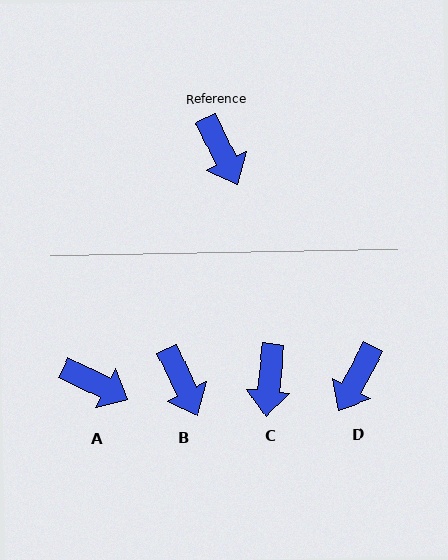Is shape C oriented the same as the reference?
No, it is off by about 32 degrees.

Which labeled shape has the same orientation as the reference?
B.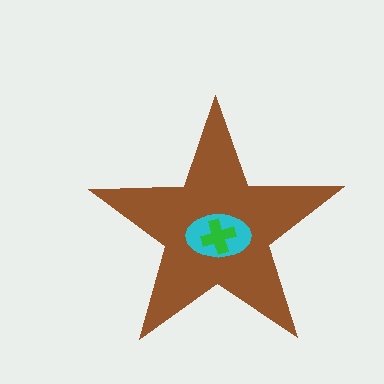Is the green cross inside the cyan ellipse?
Yes.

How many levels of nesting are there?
3.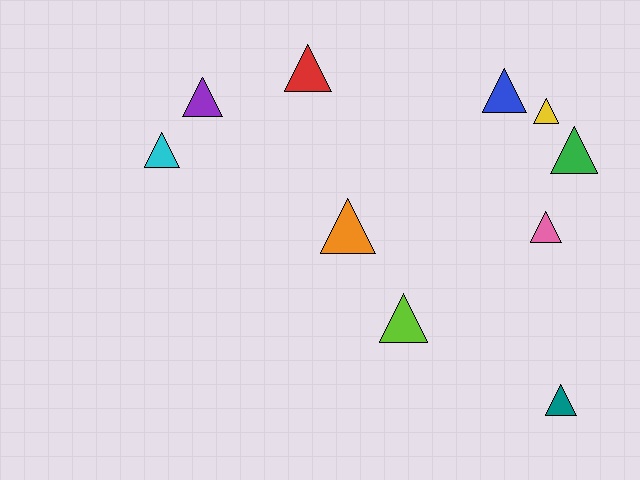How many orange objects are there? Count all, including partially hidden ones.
There is 1 orange object.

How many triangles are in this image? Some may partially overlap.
There are 10 triangles.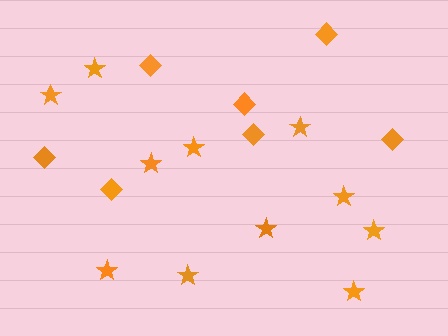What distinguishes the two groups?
There are 2 groups: one group of diamonds (7) and one group of stars (11).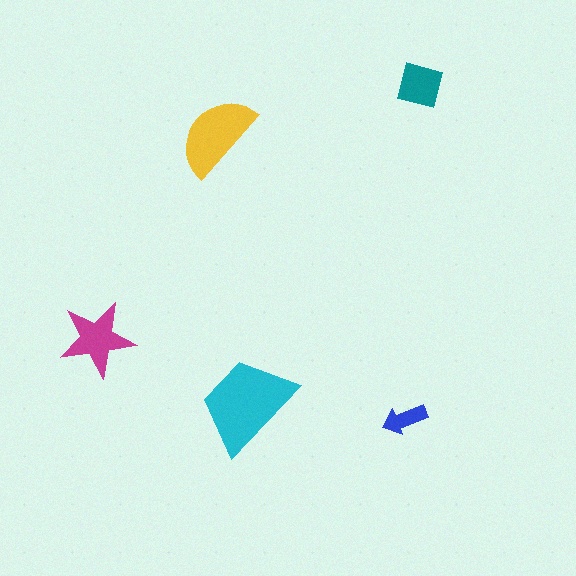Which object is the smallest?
The blue arrow.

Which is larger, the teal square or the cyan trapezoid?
The cyan trapezoid.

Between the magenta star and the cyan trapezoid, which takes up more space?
The cyan trapezoid.